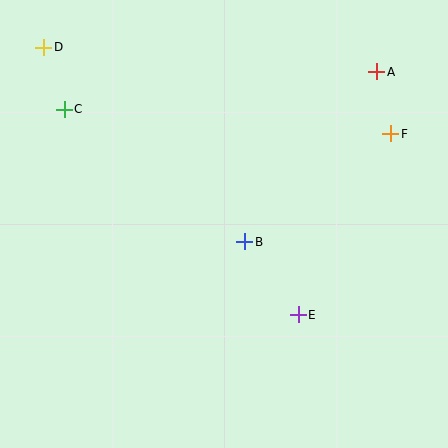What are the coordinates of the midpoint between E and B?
The midpoint between E and B is at (271, 278).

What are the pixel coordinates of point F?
Point F is at (391, 134).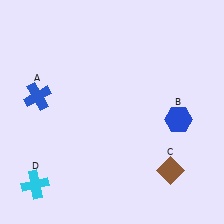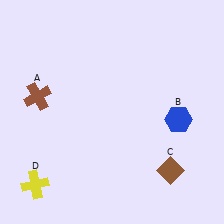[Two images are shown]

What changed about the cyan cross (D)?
In Image 1, D is cyan. In Image 2, it changed to yellow.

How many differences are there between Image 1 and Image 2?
There are 2 differences between the two images.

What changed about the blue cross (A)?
In Image 1, A is blue. In Image 2, it changed to brown.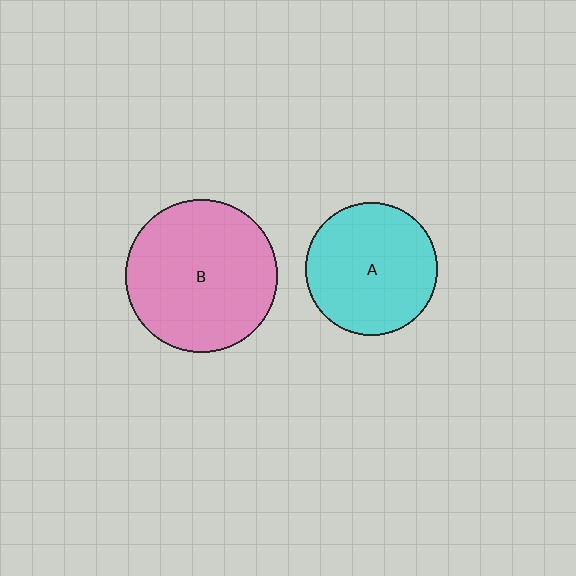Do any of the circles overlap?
No, none of the circles overlap.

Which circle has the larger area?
Circle B (pink).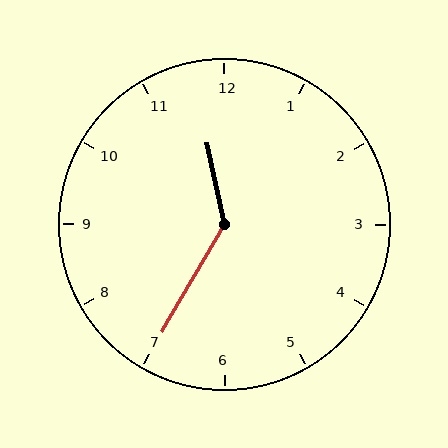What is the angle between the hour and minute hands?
Approximately 138 degrees.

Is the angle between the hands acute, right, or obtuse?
It is obtuse.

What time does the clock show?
11:35.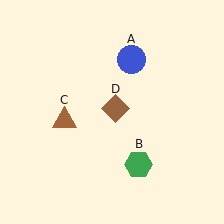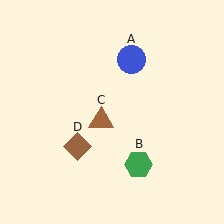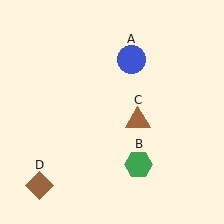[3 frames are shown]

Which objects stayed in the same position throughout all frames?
Blue circle (object A) and green hexagon (object B) remained stationary.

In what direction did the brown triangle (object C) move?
The brown triangle (object C) moved right.